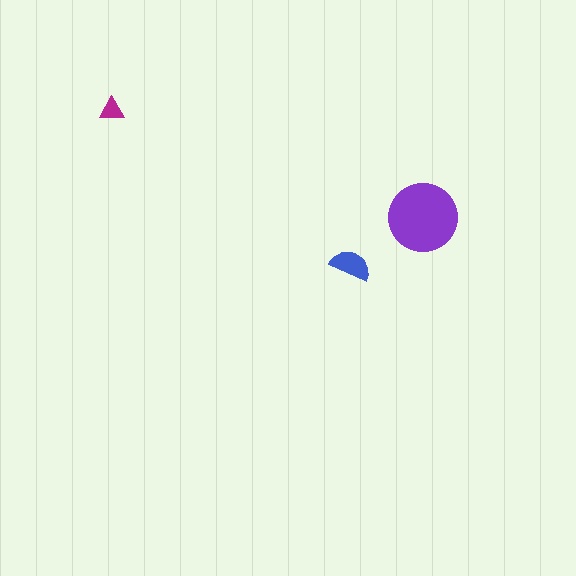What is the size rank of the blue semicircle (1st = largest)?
2nd.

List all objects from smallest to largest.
The magenta triangle, the blue semicircle, the purple circle.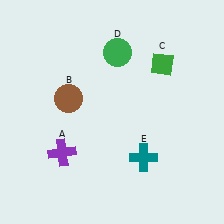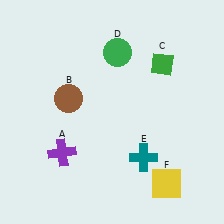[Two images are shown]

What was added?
A yellow square (F) was added in Image 2.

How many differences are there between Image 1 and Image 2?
There is 1 difference between the two images.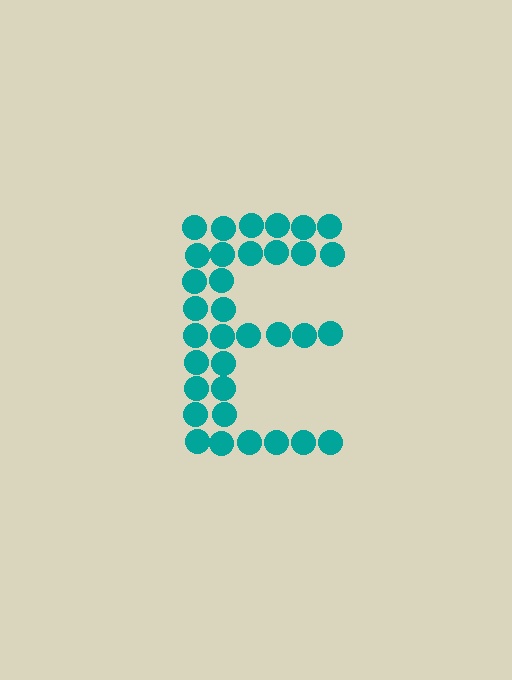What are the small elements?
The small elements are circles.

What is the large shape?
The large shape is the letter E.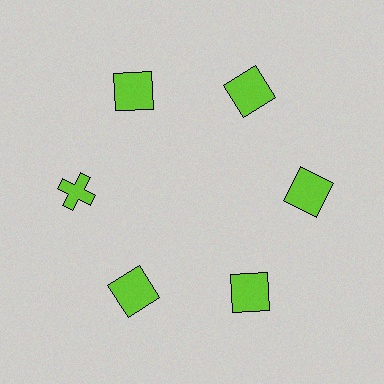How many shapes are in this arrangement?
There are 6 shapes arranged in a ring pattern.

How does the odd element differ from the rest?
It has a different shape: cross instead of square.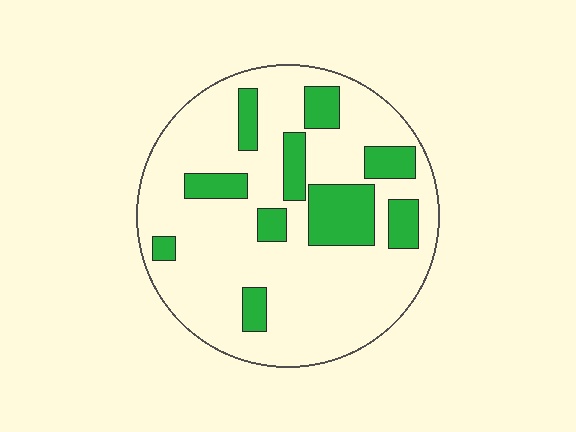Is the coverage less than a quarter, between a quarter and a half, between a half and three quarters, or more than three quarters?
Less than a quarter.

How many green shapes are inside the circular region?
10.